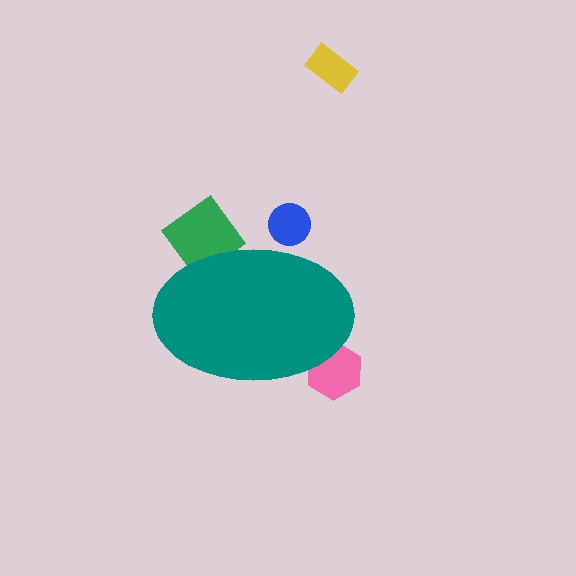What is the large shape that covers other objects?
A teal ellipse.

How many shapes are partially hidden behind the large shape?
3 shapes are partially hidden.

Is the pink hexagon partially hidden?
Yes, the pink hexagon is partially hidden behind the teal ellipse.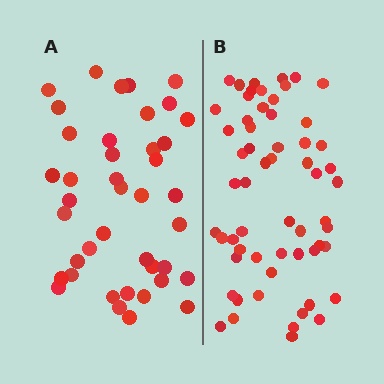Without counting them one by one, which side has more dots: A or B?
Region B (the right region) has more dots.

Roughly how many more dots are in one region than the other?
Region B has approximately 20 more dots than region A.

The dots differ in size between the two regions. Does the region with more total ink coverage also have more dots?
No. Region A has more total ink coverage because its dots are larger, but region B actually contains more individual dots. Total area can be misleading — the number of items is what matters here.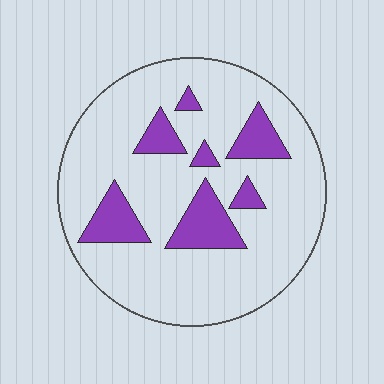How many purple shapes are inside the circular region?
7.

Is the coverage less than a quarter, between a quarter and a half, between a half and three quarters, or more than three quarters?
Less than a quarter.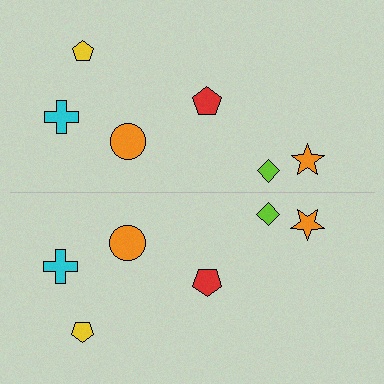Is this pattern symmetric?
Yes, this pattern has bilateral (reflection) symmetry.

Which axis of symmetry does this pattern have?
The pattern has a horizontal axis of symmetry running through the center of the image.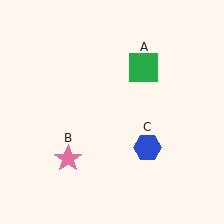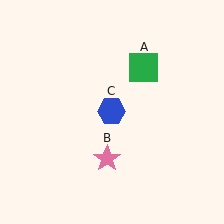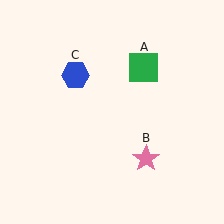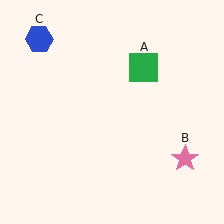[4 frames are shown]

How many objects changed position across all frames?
2 objects changed position: pink star (object B), blue hexagon (object C).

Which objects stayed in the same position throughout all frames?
Green square (object A) remained stationary.